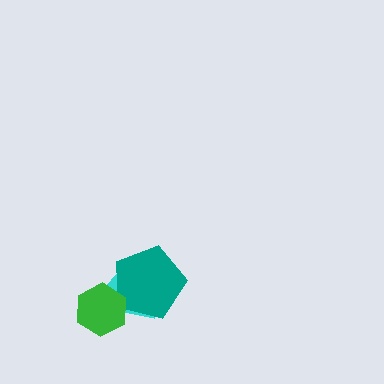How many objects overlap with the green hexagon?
2 objects overlap with the green hexagon.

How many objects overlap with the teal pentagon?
2 objects overlap with the teal pentagon.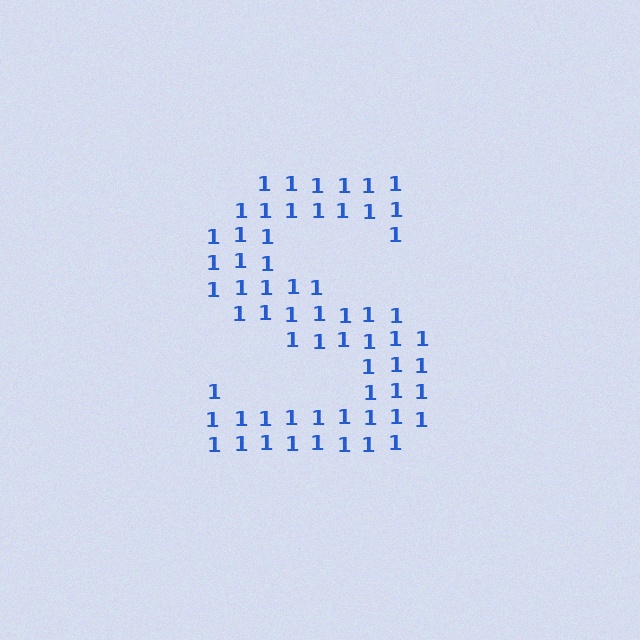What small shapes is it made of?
It is made of small digit 1's.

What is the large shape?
The large shape is the letter S.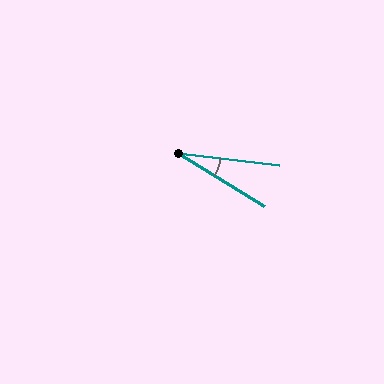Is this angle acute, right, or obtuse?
It is acute.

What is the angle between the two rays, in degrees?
Approximately 25 degrees.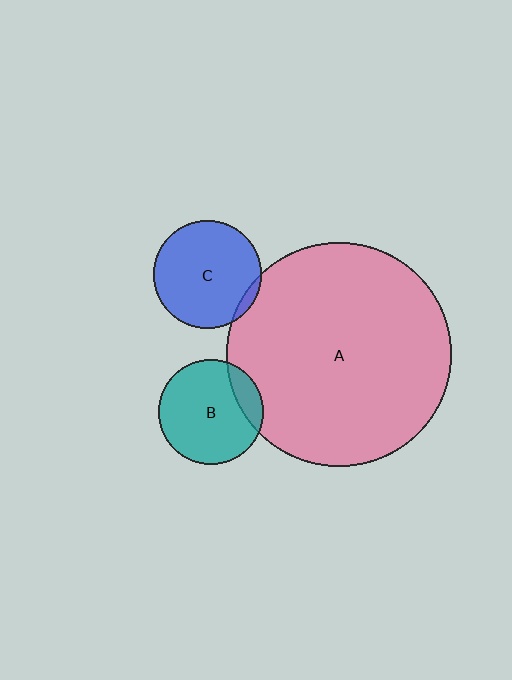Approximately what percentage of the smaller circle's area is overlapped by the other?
Approximately 15%.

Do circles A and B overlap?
Yes.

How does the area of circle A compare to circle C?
Approximately 4.3 times.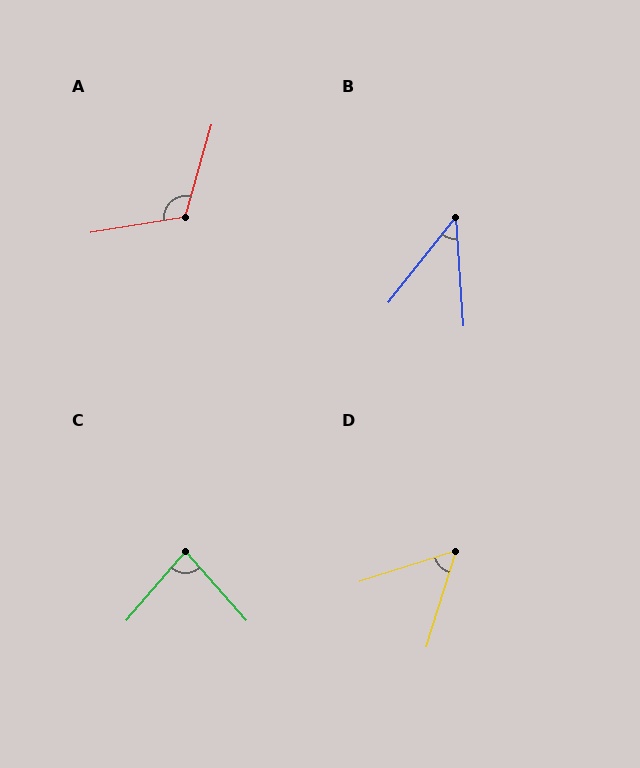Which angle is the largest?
A, at approximately 115 degrees.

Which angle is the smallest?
B, at approximately 42 degrees.